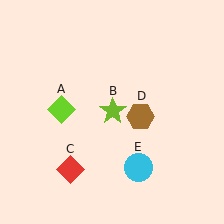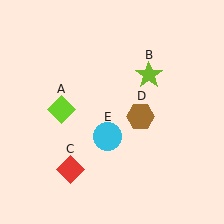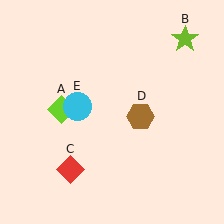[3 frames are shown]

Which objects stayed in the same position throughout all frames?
Lime diamond (object A) and red diamond (object C) and brown hexagon (object D) remained stationary.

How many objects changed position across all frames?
2 objects changed position: lime star (object B), cyan circle (object E).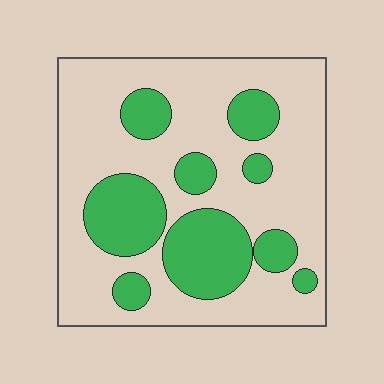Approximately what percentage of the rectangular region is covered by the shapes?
Approximately 30%.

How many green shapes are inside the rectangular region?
9.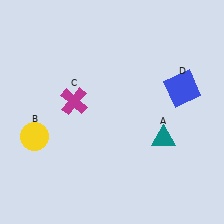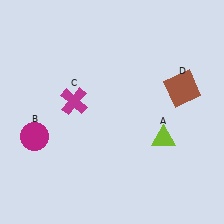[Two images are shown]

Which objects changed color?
A changed from teal to lime. B changed from yellow to magenta. D changed from blue to brown.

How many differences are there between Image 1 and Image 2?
There are 3 differences between the two images.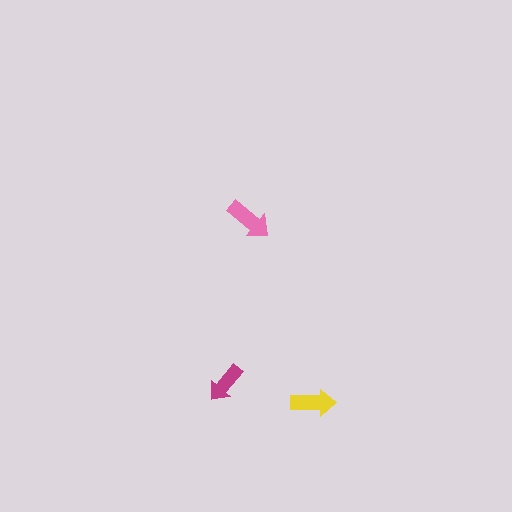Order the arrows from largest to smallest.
the pink one, the yellow one, the magenta one.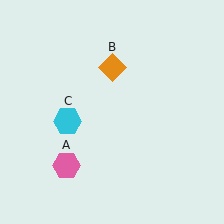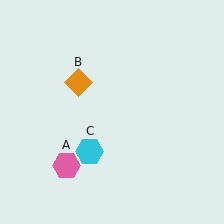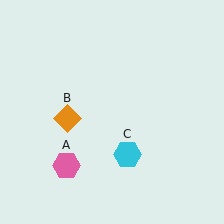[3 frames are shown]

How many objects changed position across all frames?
2 objects changed position: orange diamond (object B), cyan hexagon (object C).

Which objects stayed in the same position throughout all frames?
Pink hexagon (object A) remained stationary.